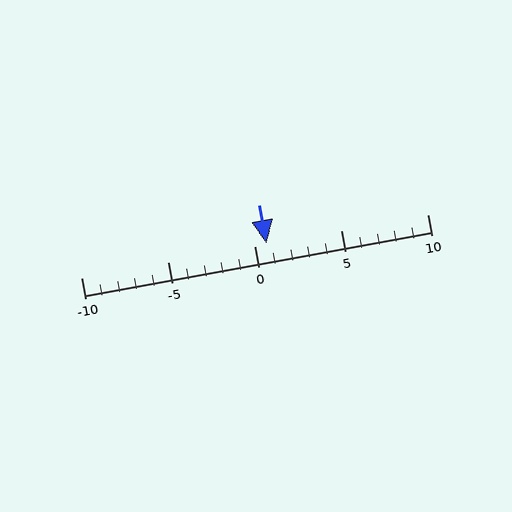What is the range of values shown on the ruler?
The ruler shows values from -10 to 10.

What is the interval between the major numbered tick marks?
The major tick marks are spaced 5 units apart.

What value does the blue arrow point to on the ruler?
The blue arrow points to approximately 1.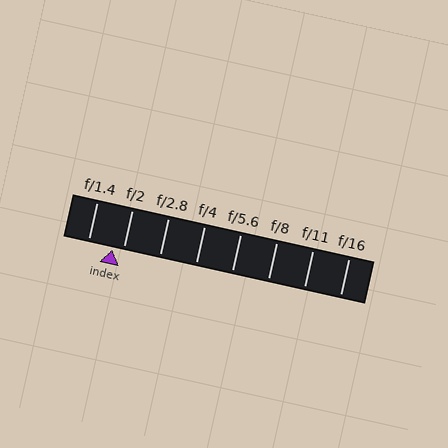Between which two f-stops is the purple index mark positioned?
The index mark is between f/1.4 and f/2.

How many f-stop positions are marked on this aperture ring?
There are 8 f-stop positions marked.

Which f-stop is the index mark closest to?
The index mark is closest to f/2.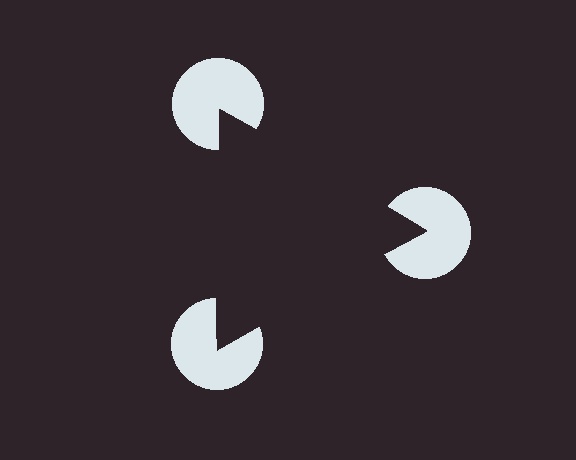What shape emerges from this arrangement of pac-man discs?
An illusory triangle — its edges are inferred from the aligned wedge cuts in the pac-man discs, not physically drawn.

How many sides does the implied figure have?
3 sides.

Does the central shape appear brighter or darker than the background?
It typically appears slightly darker than the background, even though no actual brightness change is drawn.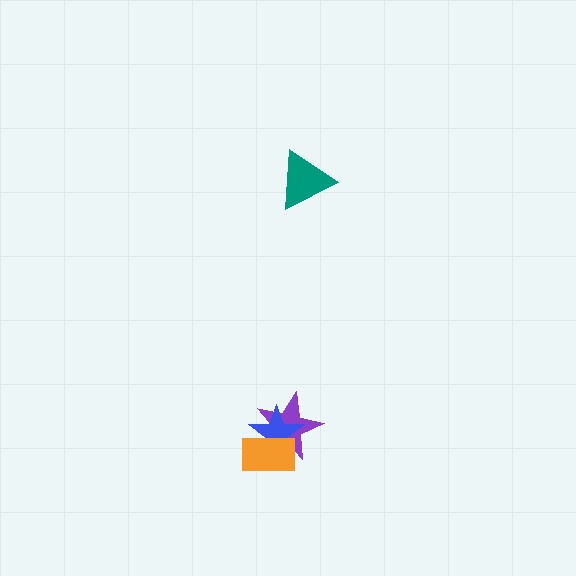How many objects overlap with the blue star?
2 objects overlap with the blue star.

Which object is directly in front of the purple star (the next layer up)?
The blue star is directly in front of the purple star.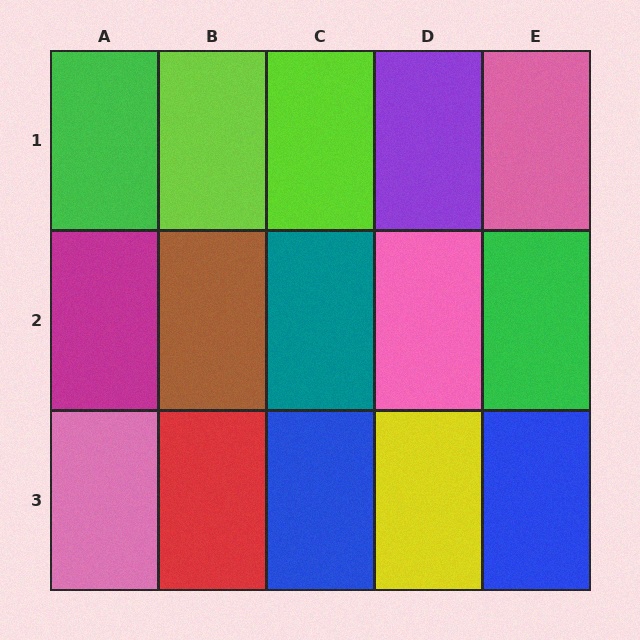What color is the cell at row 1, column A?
Green.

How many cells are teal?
1 cell is teal.